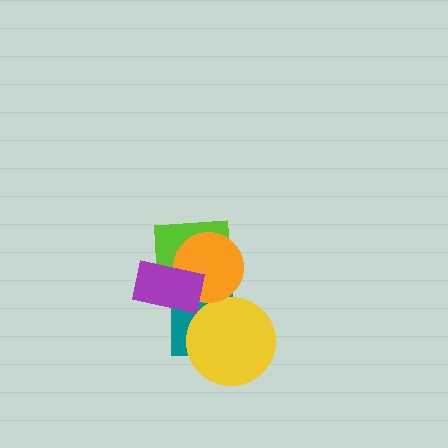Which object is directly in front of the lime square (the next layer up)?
The orange circle is directly in front of the lime square.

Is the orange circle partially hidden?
Yes, it is partially covered by another shape.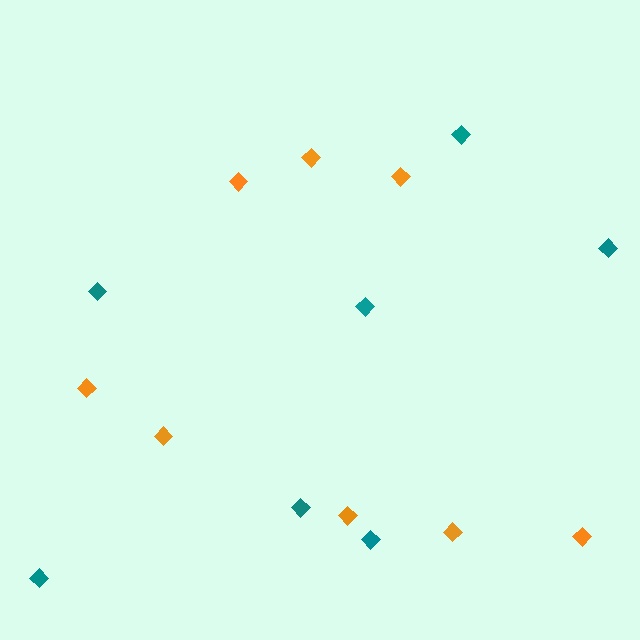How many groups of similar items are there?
There are 2 groups: one group of teal diamonds (7) and one group of orange diamonds (8).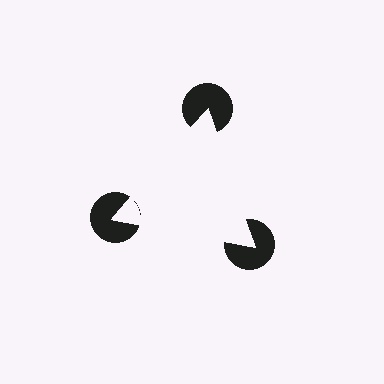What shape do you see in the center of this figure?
An illusory triangle — its edges are inferred from the aligned wedge cuts in the pac-man discs, not physically drawn.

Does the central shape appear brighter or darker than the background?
It typically appears slightly brighter than the background, even though no actual brightness change is drawn.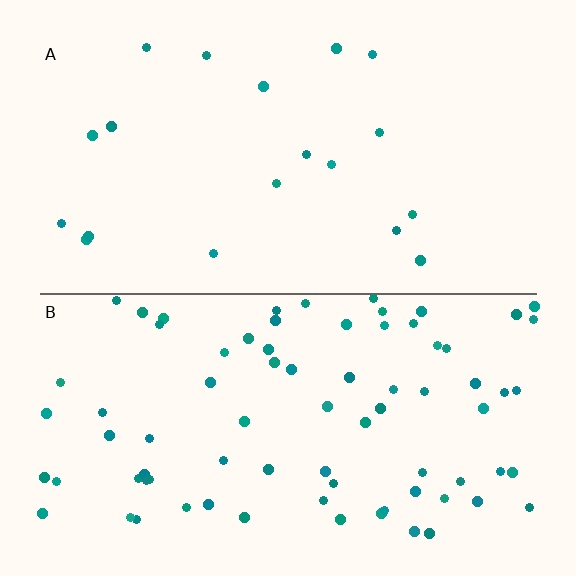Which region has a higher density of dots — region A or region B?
B (the bottom).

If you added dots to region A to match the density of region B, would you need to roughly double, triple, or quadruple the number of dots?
Approximately quadruple.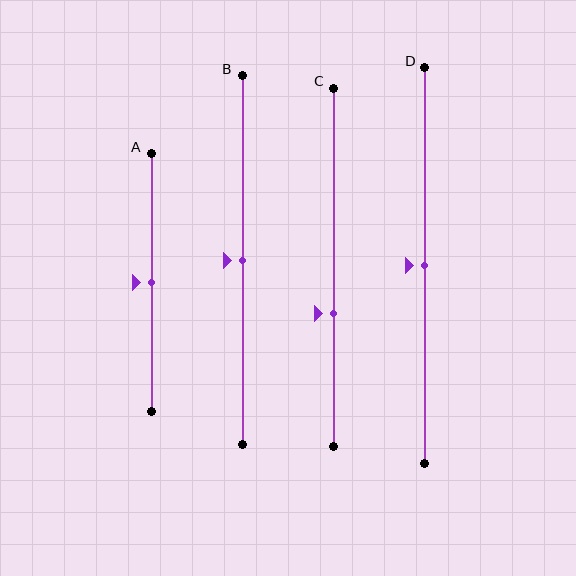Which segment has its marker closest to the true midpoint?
Segment A has its marker closest to the true midpoint.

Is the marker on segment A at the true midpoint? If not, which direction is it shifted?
Yes, the marker on segment A is at the true midpoint.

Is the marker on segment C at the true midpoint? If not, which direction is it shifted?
No, the marker on segment C is shifted downward by about 13% of the segment length.